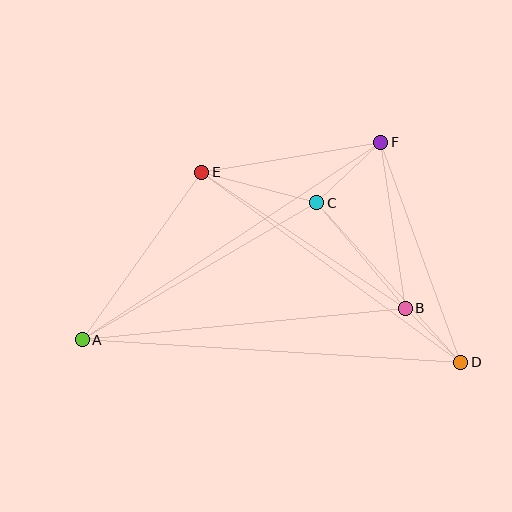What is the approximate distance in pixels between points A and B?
The distance between A and B is approximately 325 pixels.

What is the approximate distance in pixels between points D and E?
The distance between D and E is approximately 321 pixels.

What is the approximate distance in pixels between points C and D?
The distance between C and D is approximately 214 pixels.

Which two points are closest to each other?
Points B and D are closest to each other.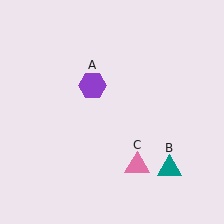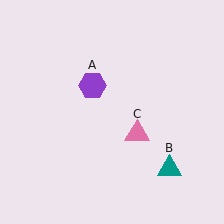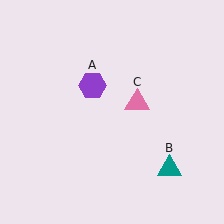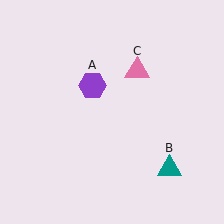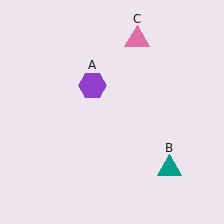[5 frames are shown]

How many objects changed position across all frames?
1 object changed position: pink triangle (object C).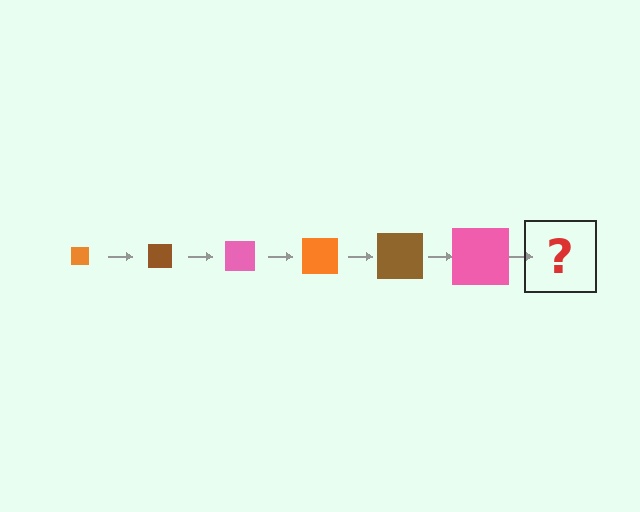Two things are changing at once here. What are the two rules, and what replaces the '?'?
The two rules are that the square grows larger each step and the color cycles through orange, brown, and pink. The '?' should be an orange square, larger than the previous one.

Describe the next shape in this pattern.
It should be an orange square, larger than the previous one.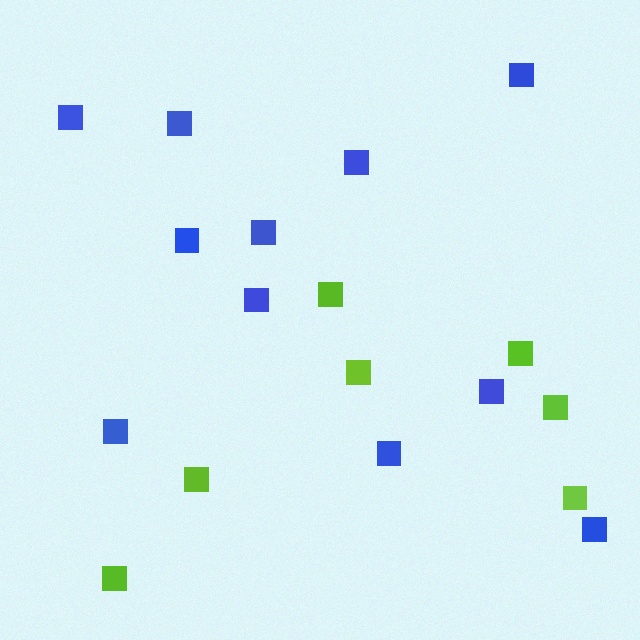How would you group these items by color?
There are 2 groups: one group of blue squares (11) and one group of lime squares (7).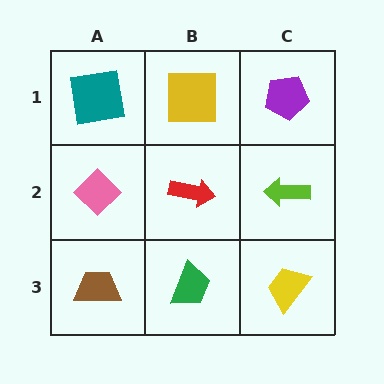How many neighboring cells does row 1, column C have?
2.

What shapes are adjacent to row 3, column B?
A red arrow (row 2, column B), a brown trapezoid (row 3, column A), a yellow trapezoid (row 3, column C).